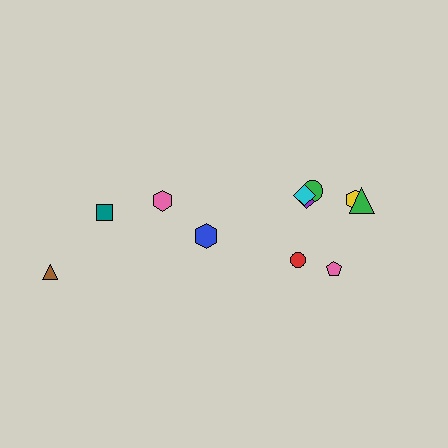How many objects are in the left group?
There are 4 objects.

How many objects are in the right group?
There are 7 objects.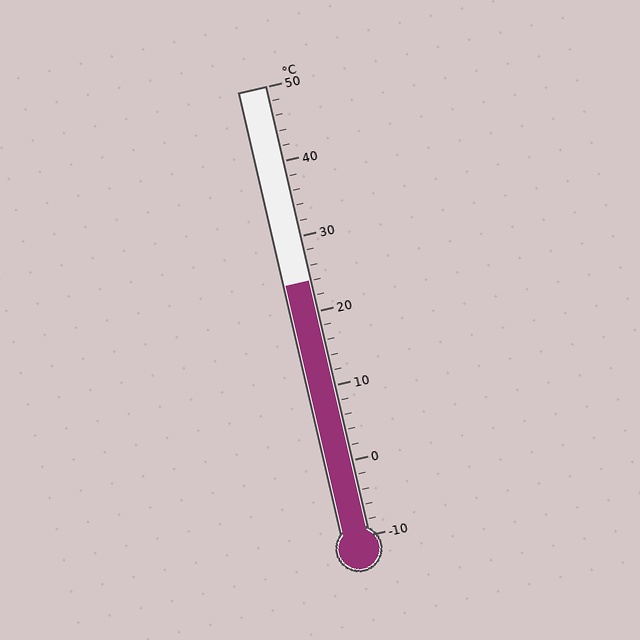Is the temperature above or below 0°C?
The temperature is above 0°C.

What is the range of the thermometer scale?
The thermometer scale ranges from -10°C to 50°C.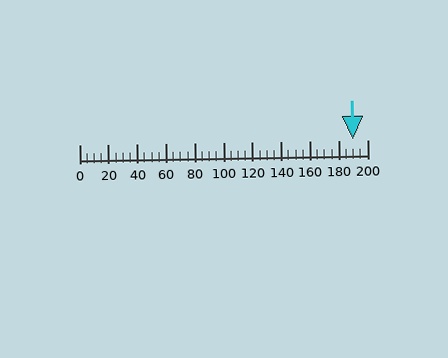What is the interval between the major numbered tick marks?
The major tick marks are spaced 20 units apart.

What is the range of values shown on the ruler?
The ruler shows values from 0 to 200.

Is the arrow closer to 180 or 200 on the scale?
The arrow is closer to 200.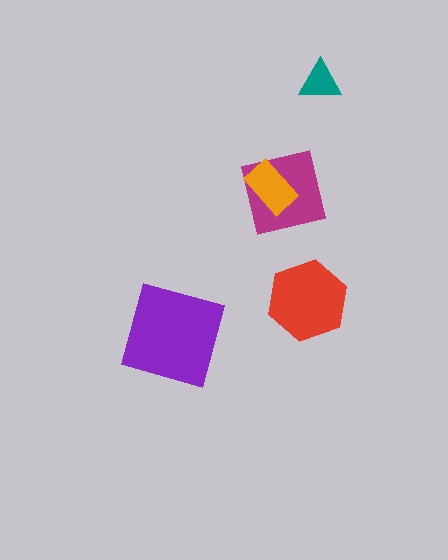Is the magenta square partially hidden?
Yes, it is partially covered by another shape.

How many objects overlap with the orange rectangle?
1 object overlaps with the orange rectangle.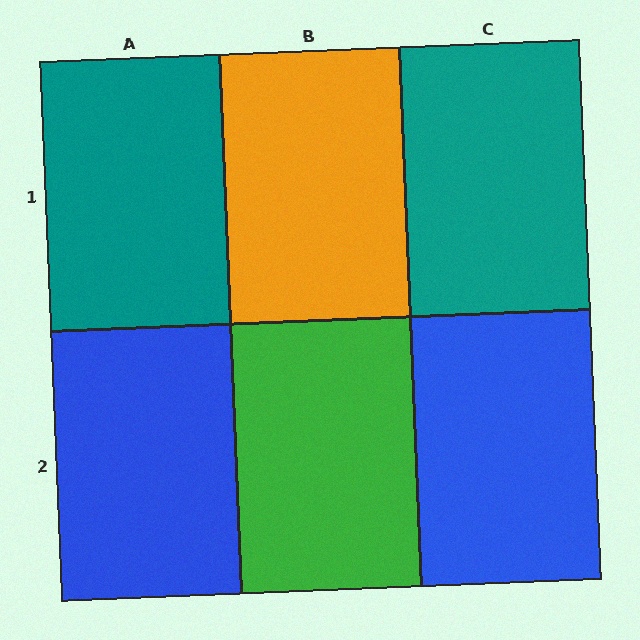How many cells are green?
1 cell is green.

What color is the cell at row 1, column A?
Teal.